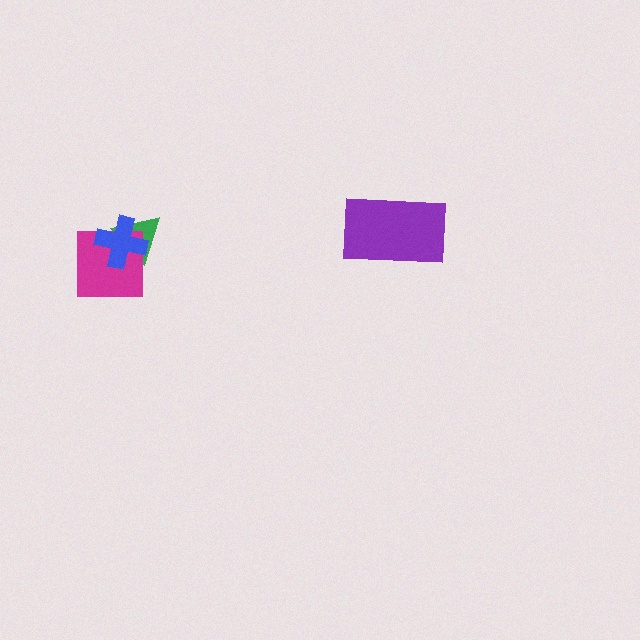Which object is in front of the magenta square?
The blue cross is in front of the magenta square.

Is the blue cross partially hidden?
No, no other shape covers it.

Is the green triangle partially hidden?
Yes, it is partially covered by another shape.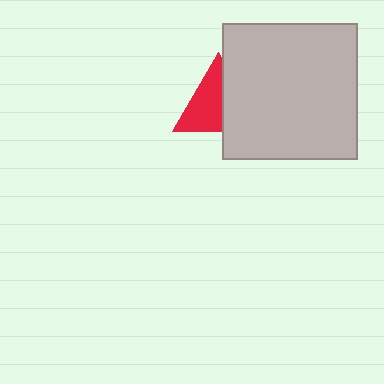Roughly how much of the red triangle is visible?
About half of it is visible (roughly 56%).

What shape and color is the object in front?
The object in front is a light gray square.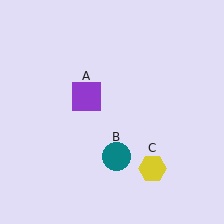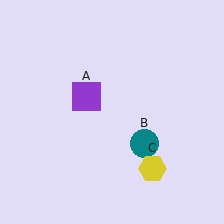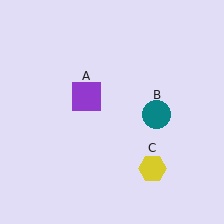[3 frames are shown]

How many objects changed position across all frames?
1 object changed position: teal circle (object B).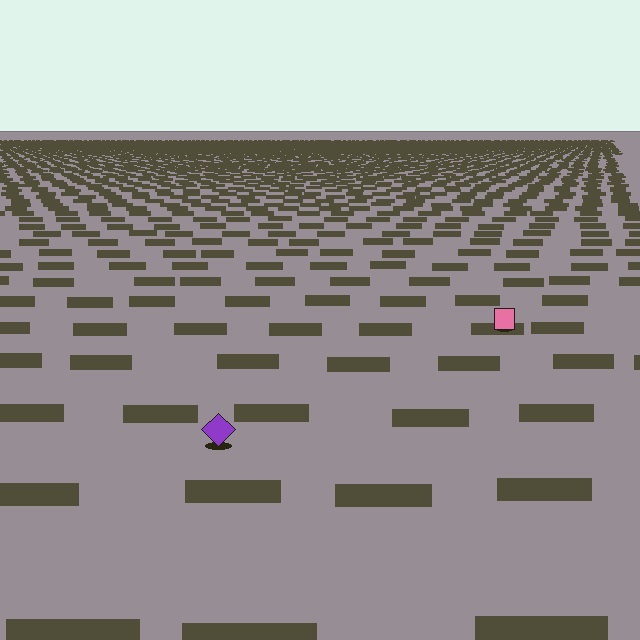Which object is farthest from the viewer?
The pink square is farthest from the viewer. It appears smaller and the ground texture around it is denser.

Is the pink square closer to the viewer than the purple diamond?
No. The purple diamond is closer — you can tell from the texture gradient: the ground texture is coarser near it.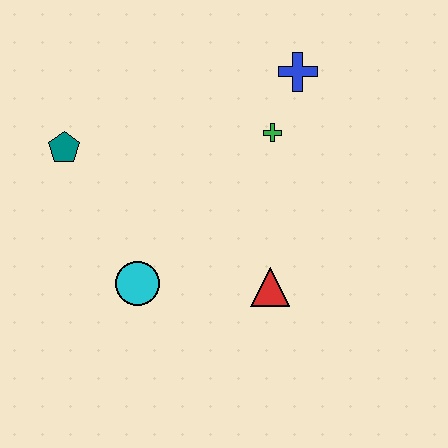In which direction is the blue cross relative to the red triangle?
The blue cross is above the red triangle.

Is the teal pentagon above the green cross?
No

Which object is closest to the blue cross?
The green cross is closest to the blue cross.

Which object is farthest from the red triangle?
The teal pentagon is farthest from the red triangle.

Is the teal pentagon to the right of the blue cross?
No